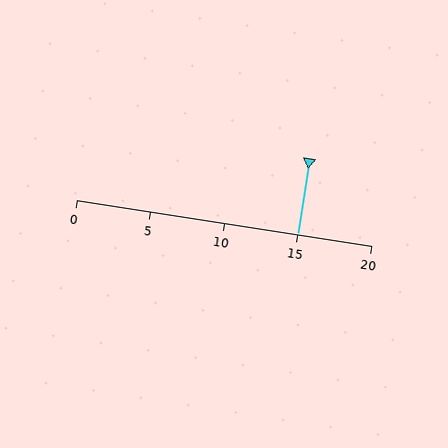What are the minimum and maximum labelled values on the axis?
The axis runs from 0 to 20.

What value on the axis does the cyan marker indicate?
The marker indicates approximately 15.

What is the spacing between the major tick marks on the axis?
The major ticks are spaced 5 apart.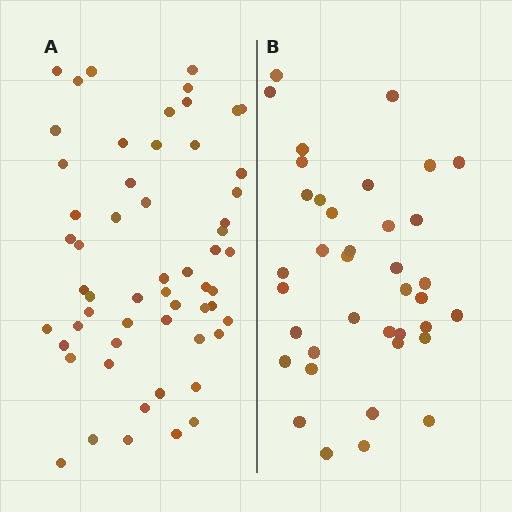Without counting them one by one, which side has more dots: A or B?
Region A (the left region) has more dots.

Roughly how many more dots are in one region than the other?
Region A has approximately 20 more dots than region B.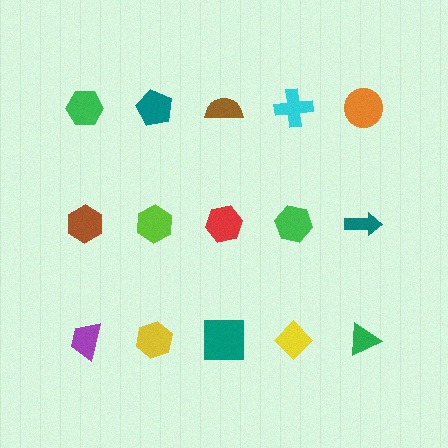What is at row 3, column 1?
A purple trapezoid.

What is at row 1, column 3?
A brown semicircle.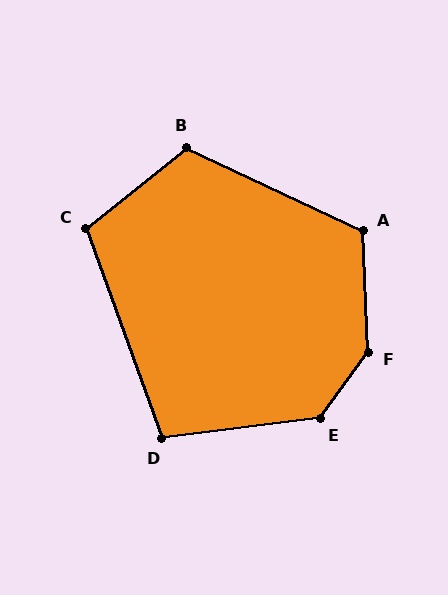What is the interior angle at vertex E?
Approximately 133 degrees (obtuse).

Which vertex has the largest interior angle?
F, at approximately 141 degrees.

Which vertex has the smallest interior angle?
D, at approximately 102 degrees.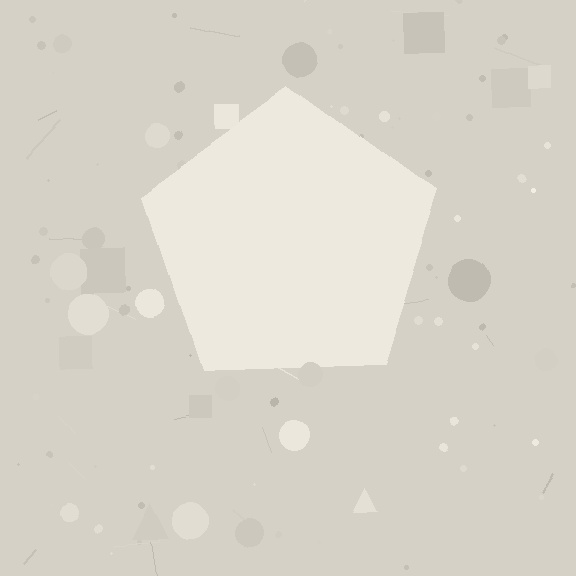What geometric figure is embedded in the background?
A pentagon is embedded in the background.